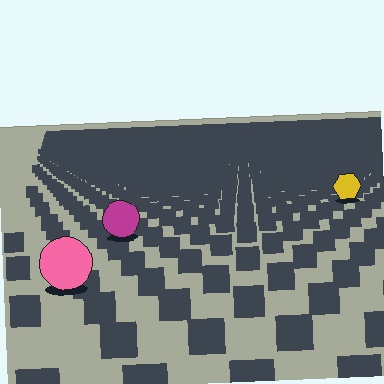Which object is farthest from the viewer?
The yellow hexagon is farthest from the viewer. It appears smaller and the ground texture around it is denser.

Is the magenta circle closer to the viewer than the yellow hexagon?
Yes. The magenta circle is closer — you can tell from the texture gradient: the ground texture is coarser near it.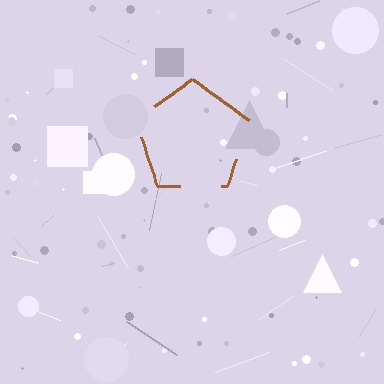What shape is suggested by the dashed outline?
The dashed outline suggests a pentagon.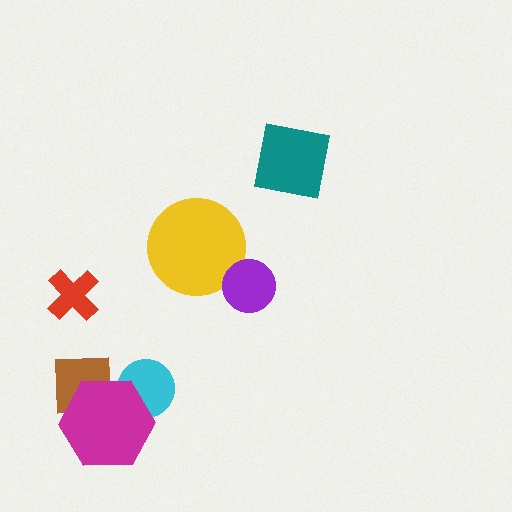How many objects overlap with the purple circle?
1 object overlaps with the purple circle.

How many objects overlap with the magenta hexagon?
2 objects overlap with the magenta hexagon.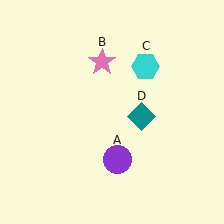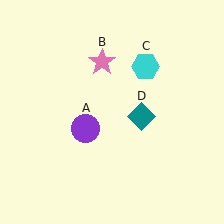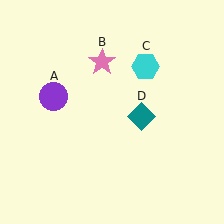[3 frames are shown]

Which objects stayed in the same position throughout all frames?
Pink star (object B) and cyan hexagon (object C) and teal diamond (object D) remained stationary.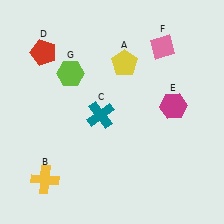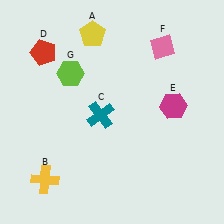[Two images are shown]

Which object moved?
The yellow pentagon (A) moved left.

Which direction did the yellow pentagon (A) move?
The yellow pentagon (A) moved left.